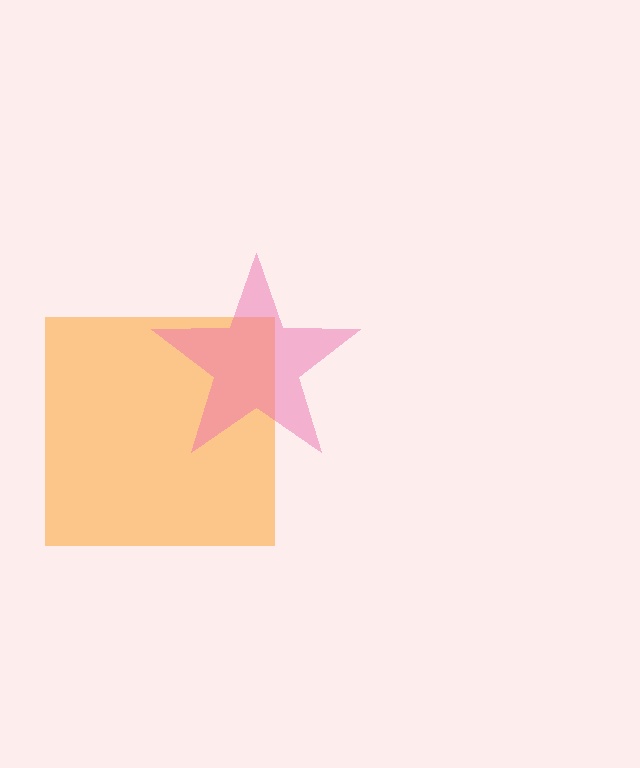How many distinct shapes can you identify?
There are 2 distinct shapes: an orange square, a pink star.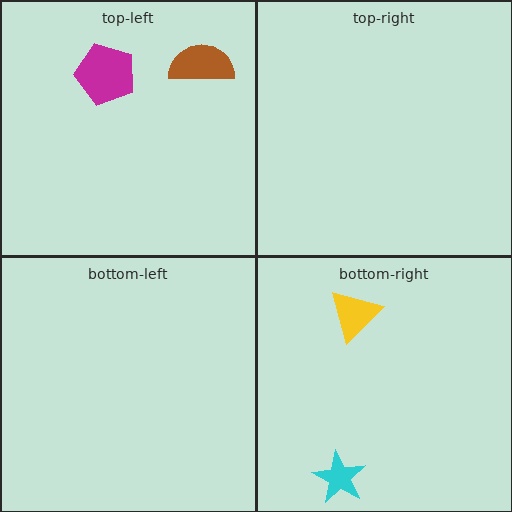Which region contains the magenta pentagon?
The top-left region.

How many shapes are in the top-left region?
2.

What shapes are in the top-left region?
The brown semicircle, the magenta pentagon.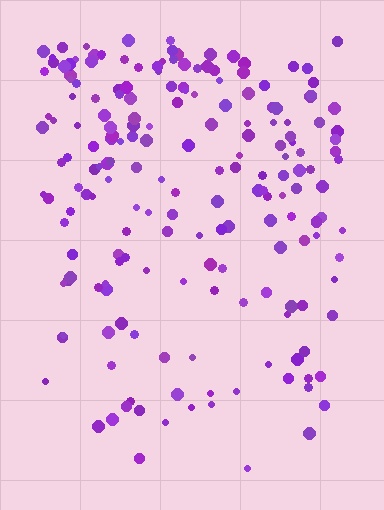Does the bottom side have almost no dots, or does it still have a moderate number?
Still a moderate number, just noticeably fewer than the top.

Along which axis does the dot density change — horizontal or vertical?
Vertical.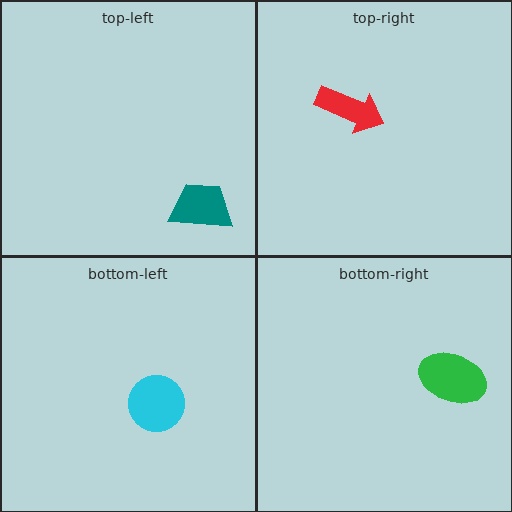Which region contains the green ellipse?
The bottom-right region.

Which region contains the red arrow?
The top-right region.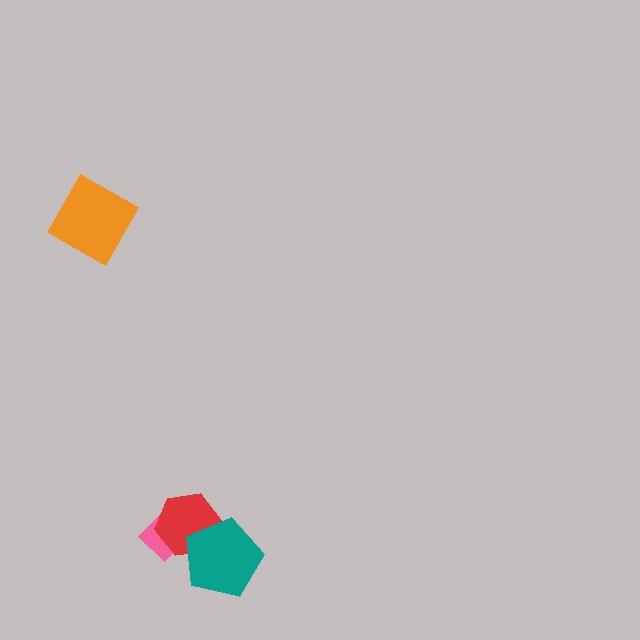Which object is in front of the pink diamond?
The red hexagon is in front of the pink diamond.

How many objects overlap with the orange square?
0 objects overlap with the orange square.